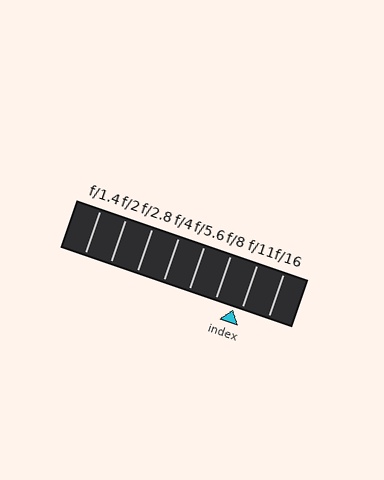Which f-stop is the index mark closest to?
The index mark is closest to f/11.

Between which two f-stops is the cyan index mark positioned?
The index mark is between f/8 and f/11.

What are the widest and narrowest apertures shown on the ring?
The widest aperture shown is f/1.4 and the narrowest is f/16.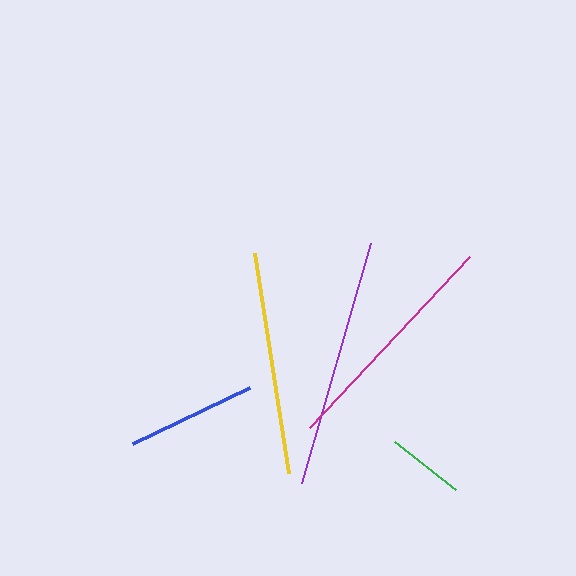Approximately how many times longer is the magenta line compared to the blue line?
The magenta line is approximately 1.8 times the length of the blue line.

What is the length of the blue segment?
The blue segment is approximately 130 pixels long.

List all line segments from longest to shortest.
From longest to shortest: purple, magenta, yellow, blue, green.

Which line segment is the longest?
The purple line is the longest at approximately 249 pixels.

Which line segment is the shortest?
The green line is the shortest at approximately 78 pixels.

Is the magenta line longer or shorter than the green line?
The magenta line is longer than the green line.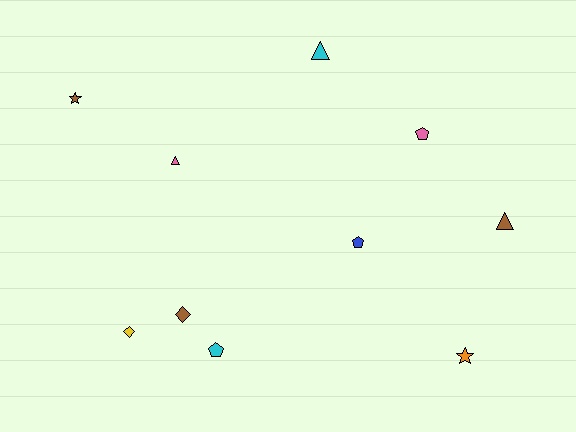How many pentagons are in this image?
There are 3 pentagons.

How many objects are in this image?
There are 10 objects.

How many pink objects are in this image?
There are 2 pink objects.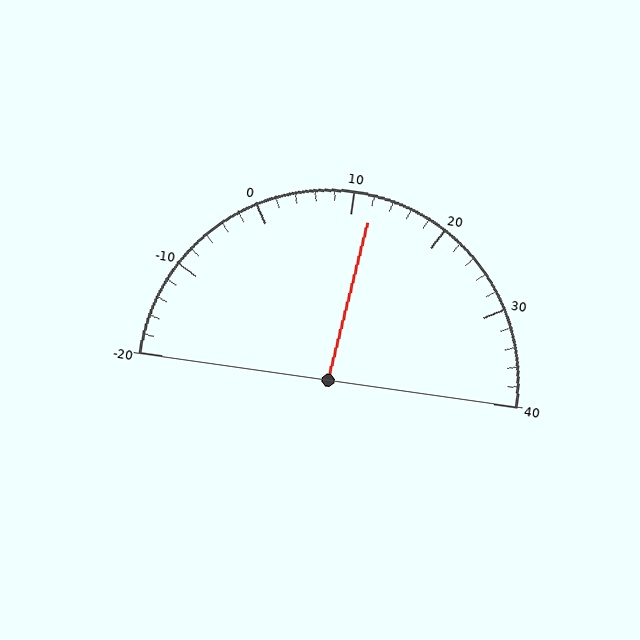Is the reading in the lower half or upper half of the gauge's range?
The reading is in the upper half of the range (-20 to 40).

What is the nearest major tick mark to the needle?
The nearest major tick mark is 10.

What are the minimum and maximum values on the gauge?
The gauge ranges from -20 to 40.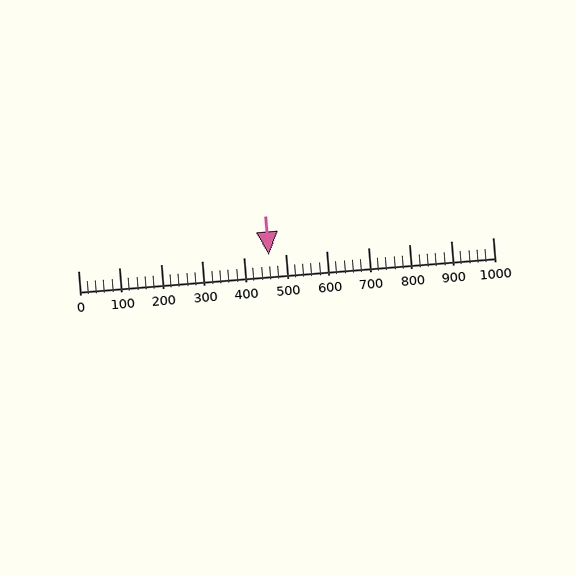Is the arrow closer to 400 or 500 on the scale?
The arrow is closer to 500.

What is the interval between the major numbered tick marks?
The major tick marks are spaced 100 units apart.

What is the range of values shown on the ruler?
The ruler shows values from 0 to 1000.